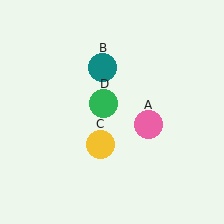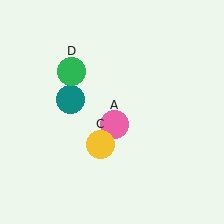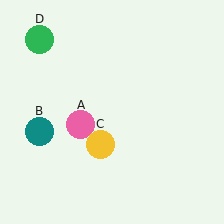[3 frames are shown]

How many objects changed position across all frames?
3 objects changed position: pink circle (object A), teal circle (object B), green circle (object D).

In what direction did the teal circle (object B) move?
The teal circle (object B) moved down and to the left.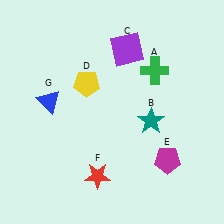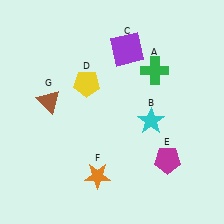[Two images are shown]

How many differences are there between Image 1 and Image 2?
There are 3 differences between the two images.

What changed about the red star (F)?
In Image 1, F is red. In Image 2, it changed to orange.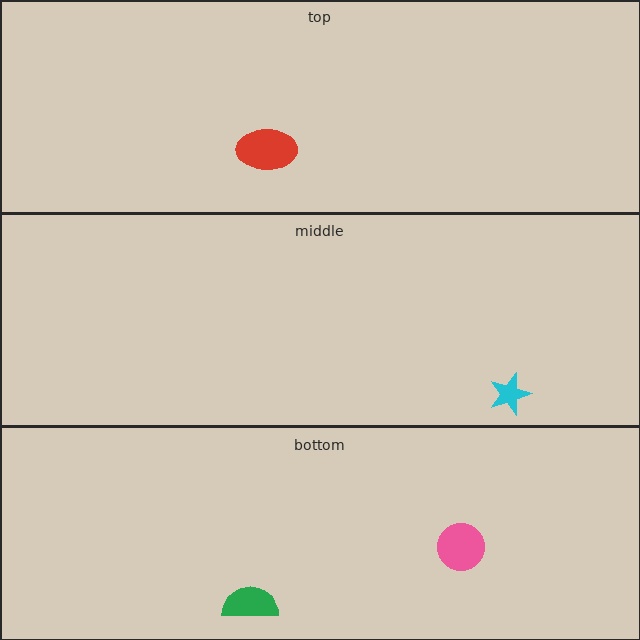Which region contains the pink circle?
The bottom region.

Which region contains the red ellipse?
The top region.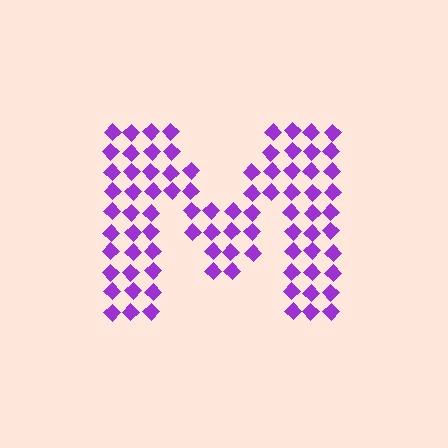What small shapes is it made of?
It is made of small diamonds.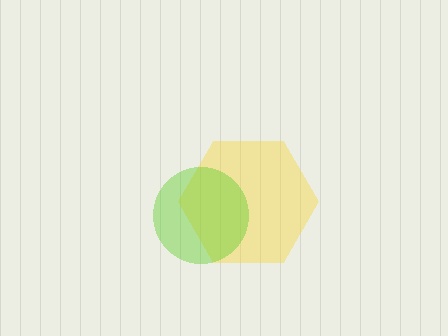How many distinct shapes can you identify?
There are 2 distinct shapes: a yellow hexagon, a lime circle.